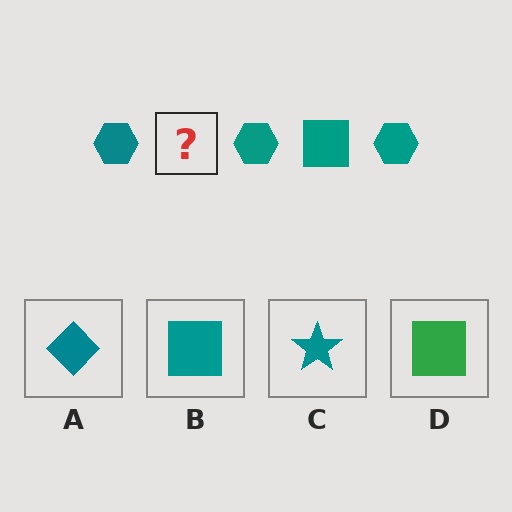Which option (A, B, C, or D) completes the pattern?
B.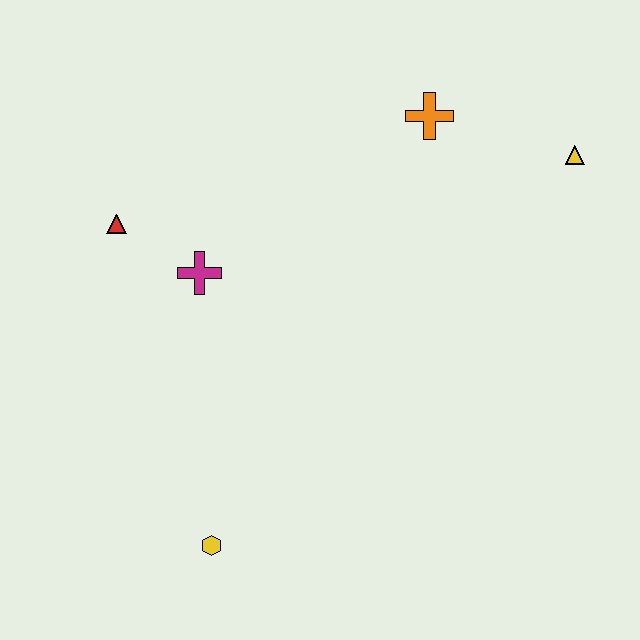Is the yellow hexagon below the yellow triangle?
Yes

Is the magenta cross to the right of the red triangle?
Yes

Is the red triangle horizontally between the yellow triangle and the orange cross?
No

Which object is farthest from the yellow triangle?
The yellow hexagon is farthest from the yellow triangle.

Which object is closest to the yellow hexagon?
The magenta cross is closest to the yellow hexagon.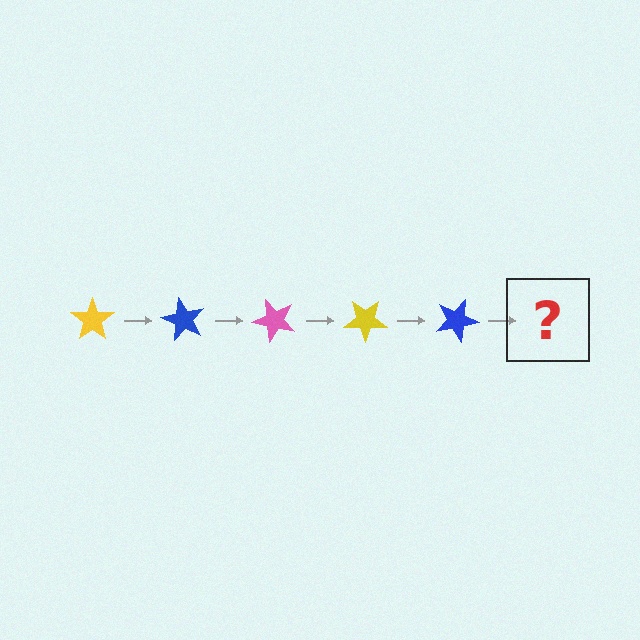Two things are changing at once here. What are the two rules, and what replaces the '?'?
The two rules are that it rotates 60 degrees each step and the color cycles through yellow, blue, and pink. The '?' should be a pink star, rotated 300 degrees from the start.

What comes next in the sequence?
The next element should be a pink star, rotated 300 degrees from the start.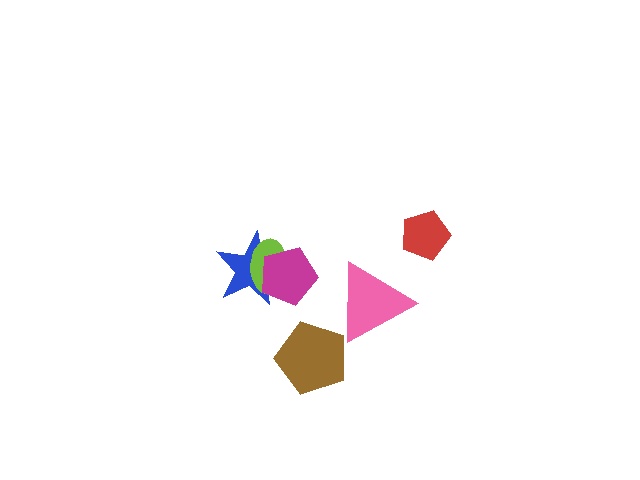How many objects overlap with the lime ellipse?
2 objects overlap with the lime ellipse.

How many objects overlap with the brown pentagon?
0 objects overlap with the brown pentagon.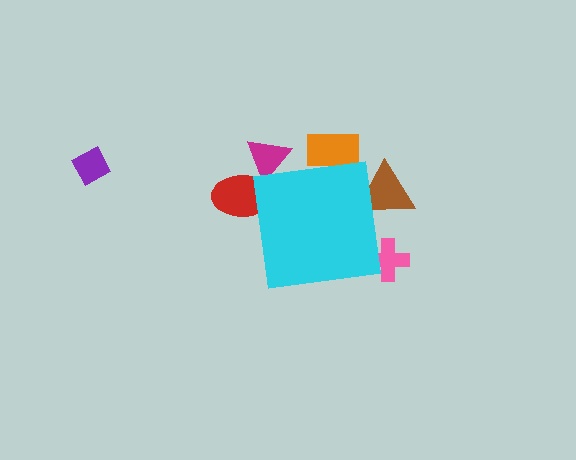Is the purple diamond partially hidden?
No, the purple diamond is fully visible.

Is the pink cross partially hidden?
Yes, the pink cross is partially hidden behind the cyan square.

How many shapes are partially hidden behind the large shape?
5 shapes are partially hidden.